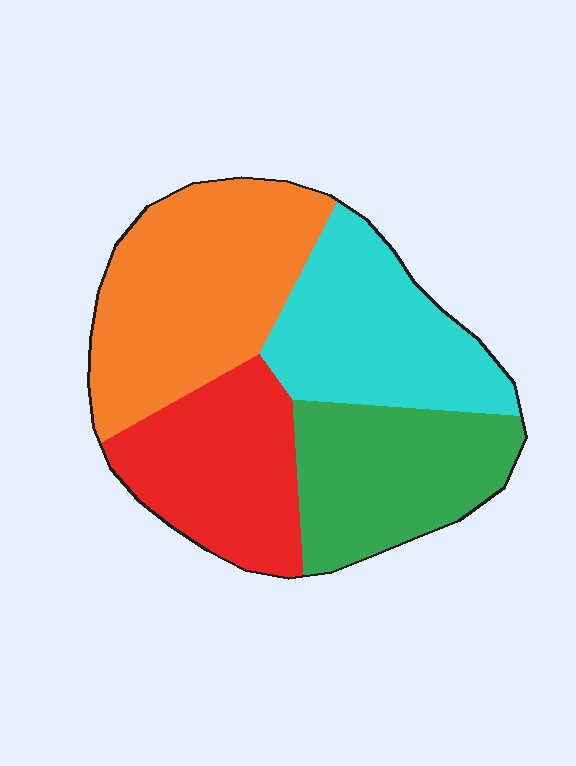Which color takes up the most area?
Orange, at roughly 30%.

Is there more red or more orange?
Orange.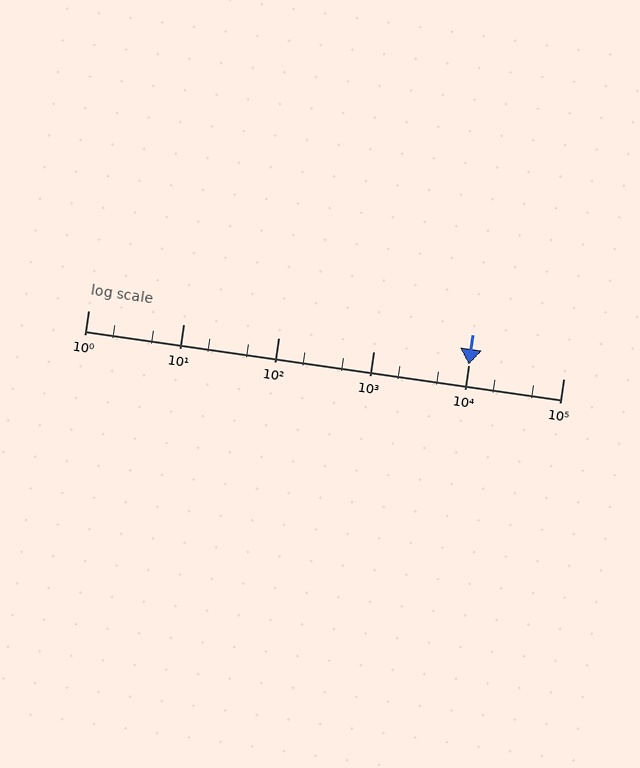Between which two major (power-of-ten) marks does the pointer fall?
The pointer is between 10000 and 100000.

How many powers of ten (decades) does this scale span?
The scale spans 5 decades, from 1 to 100000.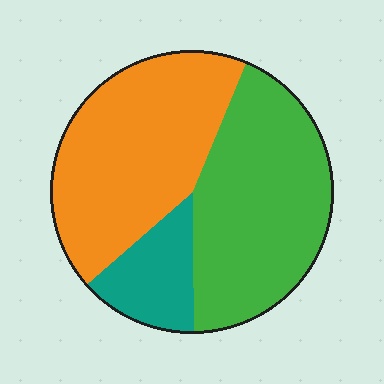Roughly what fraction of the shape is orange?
Orange covers about 45% of the shape.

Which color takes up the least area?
Teal, at roughly 15%.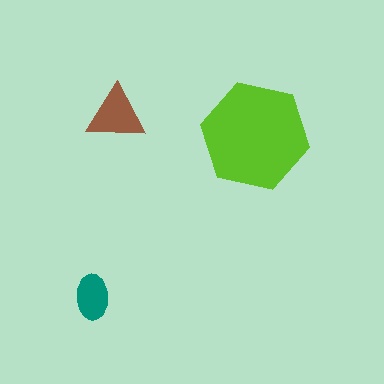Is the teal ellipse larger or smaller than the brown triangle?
Smaller.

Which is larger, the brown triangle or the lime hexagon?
The lime hexagon.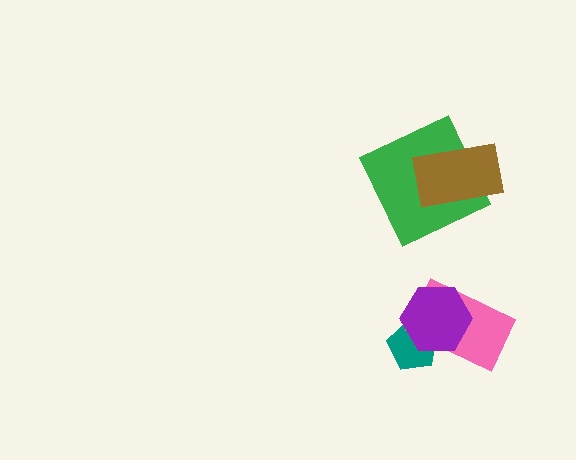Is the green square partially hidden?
Yes, it is partially covered by another shape.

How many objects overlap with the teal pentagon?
2 objects overlap with the teal pentagon.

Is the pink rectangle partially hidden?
Yes, it is partially covered by another shape.